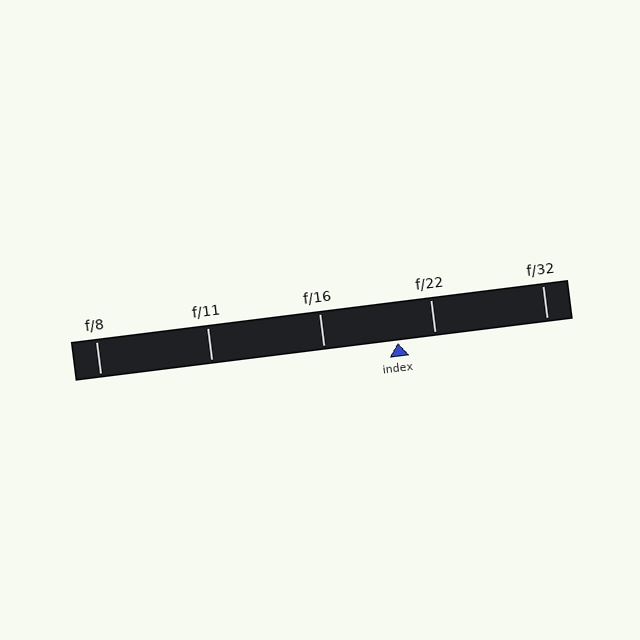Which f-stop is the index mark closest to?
The index mark is closest to f/22.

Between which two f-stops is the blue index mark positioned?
The index mark is between f/16 and f/22.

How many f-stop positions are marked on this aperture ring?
There are 5 f-stop positions marked.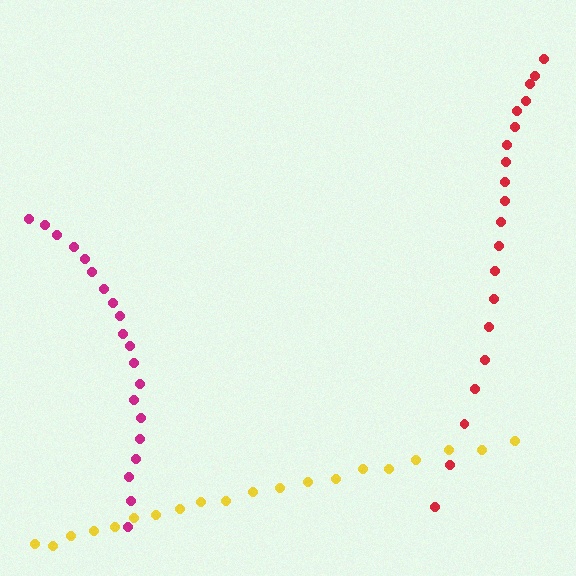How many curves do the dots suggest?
There are 3 distinct paths.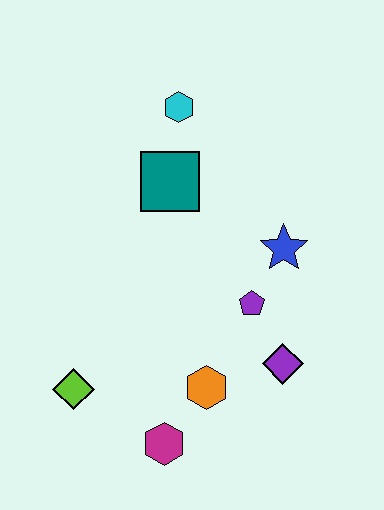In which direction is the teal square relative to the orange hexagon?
The teal square is above the orange hexagon.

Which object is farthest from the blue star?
The lime diamond is farthest from the blue star.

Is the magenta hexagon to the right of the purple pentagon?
No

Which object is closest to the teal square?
The cyan hexagon is closest to the teal square.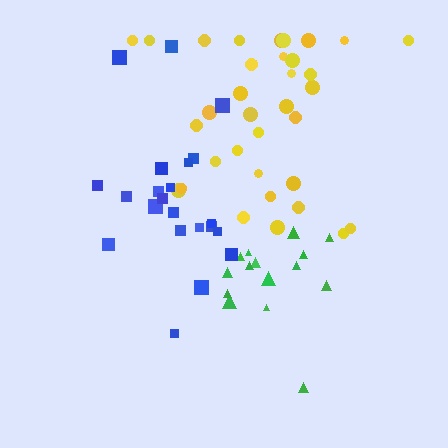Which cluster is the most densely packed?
Green.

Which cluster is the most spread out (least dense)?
Yellow.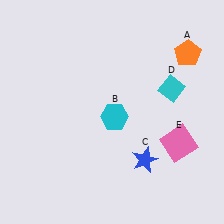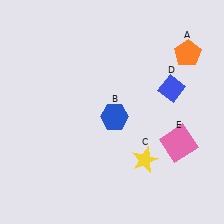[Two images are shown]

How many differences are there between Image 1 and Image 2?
There are 3 differences between the two images.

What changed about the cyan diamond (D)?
In Image 1, D is cyan. In Image 2, it changed to blue.